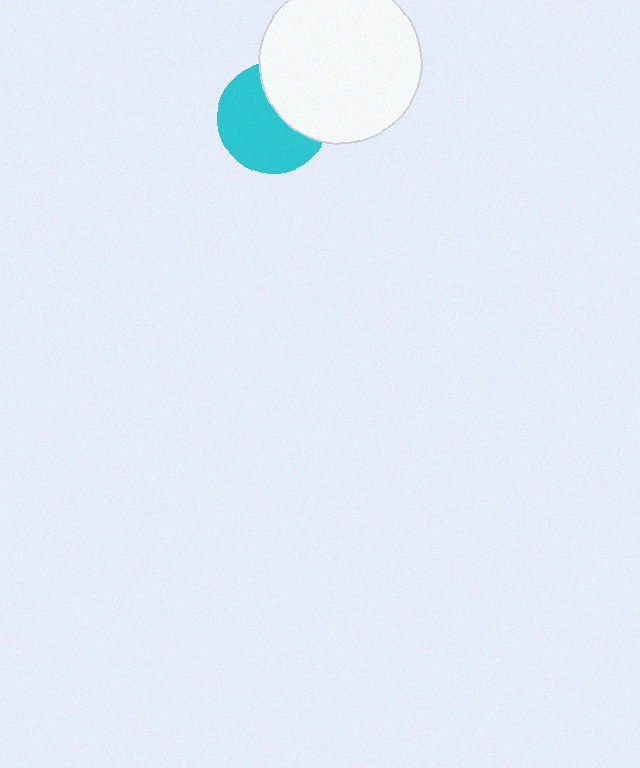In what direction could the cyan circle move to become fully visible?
The cyan circle could move toward the lower-left. That would shift it out from behind the white circle entirely.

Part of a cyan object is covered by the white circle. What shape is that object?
It is a circle.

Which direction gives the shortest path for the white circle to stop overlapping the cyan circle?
Moving toward the upper-right gives the shortest separation.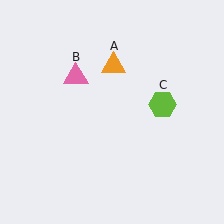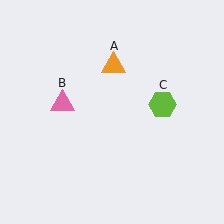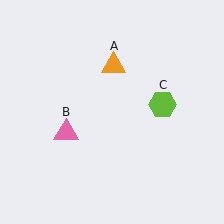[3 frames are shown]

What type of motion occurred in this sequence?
The pink triangle (object B) rotated counterclockwise around the center of the scene.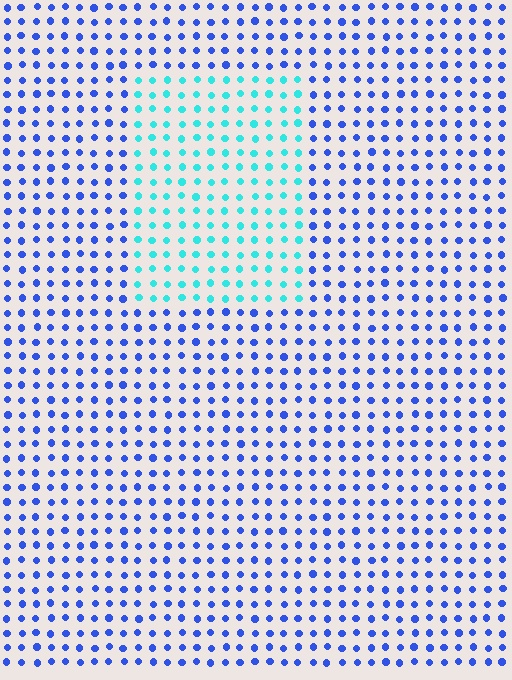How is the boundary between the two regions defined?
The boundary is defined purely by a slight shift in hue (about 50 degrees). Spacing, size, and orientation are identical on both sides.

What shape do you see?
I see a rectangle.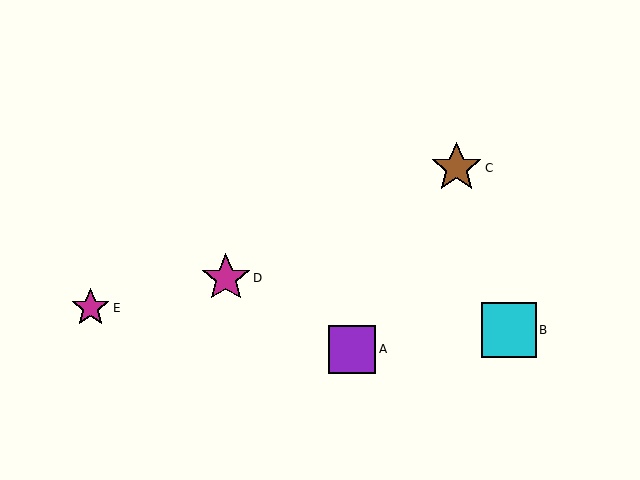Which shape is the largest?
The cyan square (labeled B) is the largest.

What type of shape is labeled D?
Shape D is a magenta star.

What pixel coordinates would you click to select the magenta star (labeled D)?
Click at (226, 278) to select the magenta star D.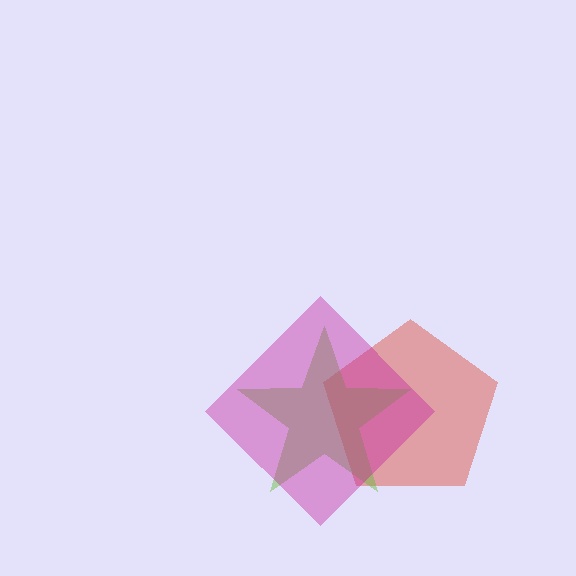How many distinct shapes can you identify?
There are 3 distinct shapes: a red pentagon, a lime star, a magenta diamond.